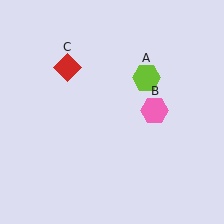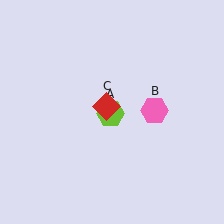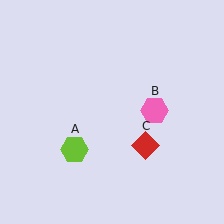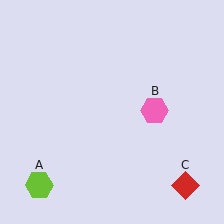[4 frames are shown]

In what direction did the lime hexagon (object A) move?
The lime hexagon (object A) moved down and to the left.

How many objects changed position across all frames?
2 objects changed position: lime hexagon (object A), red diamond (object C).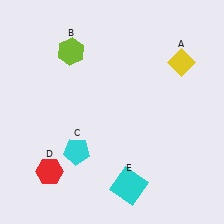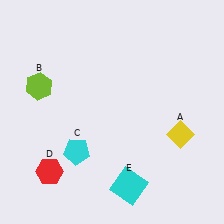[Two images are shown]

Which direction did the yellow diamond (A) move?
The yellow diamond (A) moved down.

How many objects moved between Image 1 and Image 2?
2 objects moved between the two images.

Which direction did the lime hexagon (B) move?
The lime hexagon (B) moved down.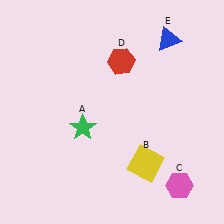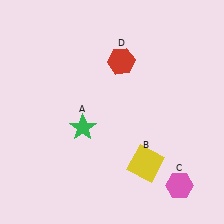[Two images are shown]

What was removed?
The blue triangle (E) was removed in Image 2.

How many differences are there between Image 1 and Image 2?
There is 1 difference between the two images.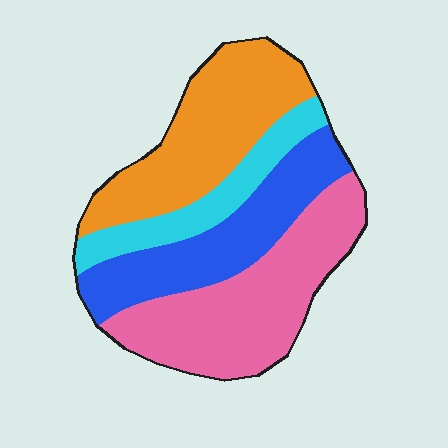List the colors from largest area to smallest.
From largest to smallest: pink, orange, blue, cyan.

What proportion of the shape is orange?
Orange takes up about one quarter (1/4) of the shape.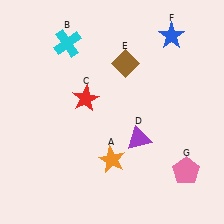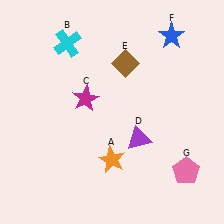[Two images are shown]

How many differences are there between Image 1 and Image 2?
There is 1 difference between the two images.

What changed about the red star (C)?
In Image 1, C is red. In Image 2, it changed to magenta.